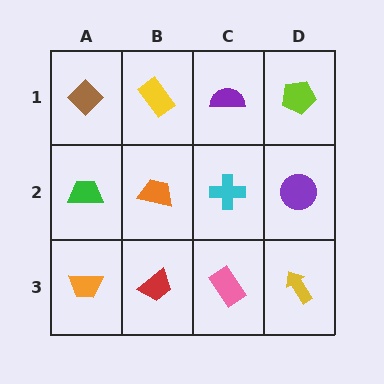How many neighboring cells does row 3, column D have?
2.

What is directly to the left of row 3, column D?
A pink rectangle.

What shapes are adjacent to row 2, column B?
A yellow rectangle (row 1, column B), a red trapezoid (row 3, column B), a green trapezoid (row 2, column A), a cyan cross (row 2, column C).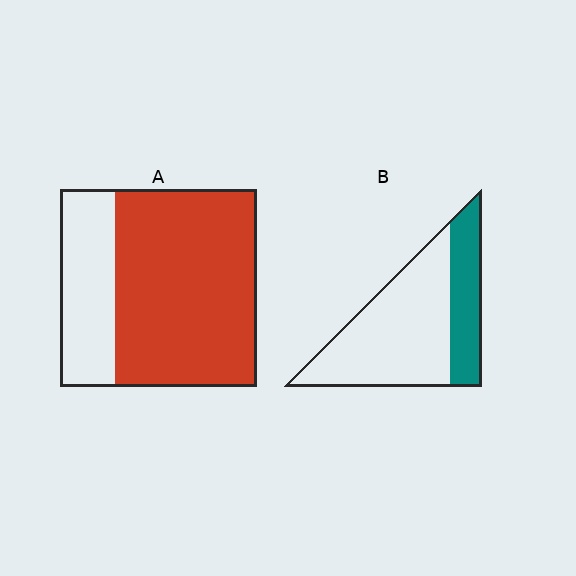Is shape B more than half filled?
No.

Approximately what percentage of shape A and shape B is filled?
A is approximately 70% and B is approximately 30%.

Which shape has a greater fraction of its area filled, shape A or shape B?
Shape A.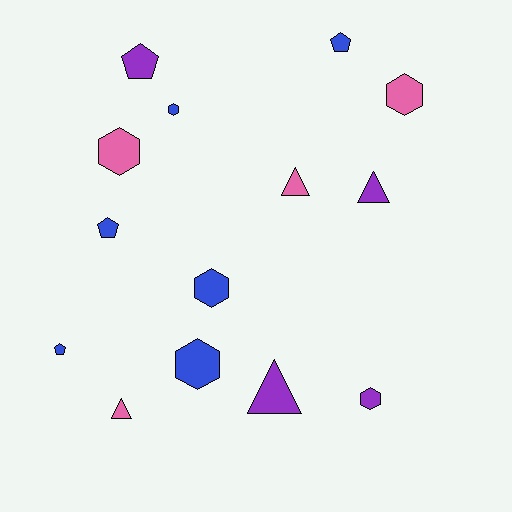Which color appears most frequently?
Blue, with 6 objects.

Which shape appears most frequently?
Hexagon, with 6 objects.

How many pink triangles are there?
There are 2 pink triangles.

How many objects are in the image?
There are 14 objects.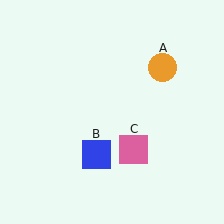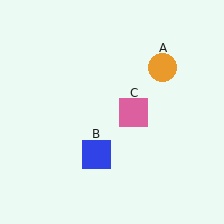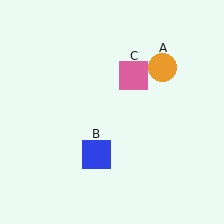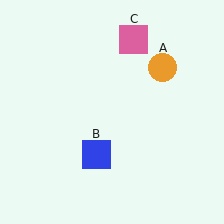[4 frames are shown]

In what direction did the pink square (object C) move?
The pink square (object C) moved up.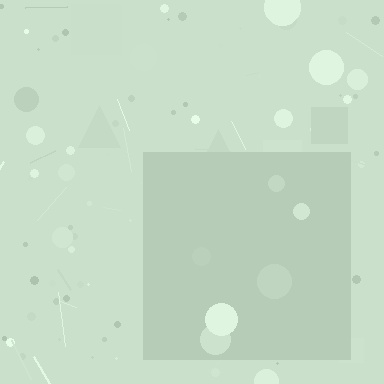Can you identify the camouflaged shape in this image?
The camouflaged shape is a square.